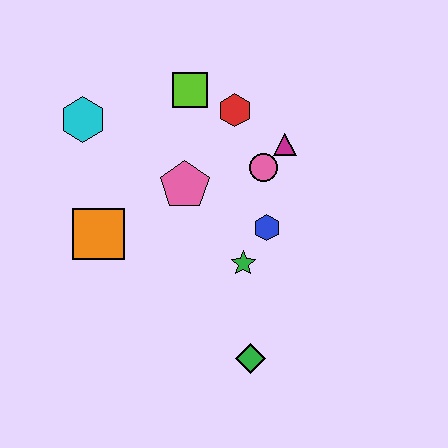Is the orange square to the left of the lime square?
Yes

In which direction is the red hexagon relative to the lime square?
The red hexagon is to the right of the lime square.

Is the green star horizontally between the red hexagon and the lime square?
No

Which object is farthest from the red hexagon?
The green diamond is farthest from the red hexagon.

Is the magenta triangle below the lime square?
Yes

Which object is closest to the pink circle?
The magenta triangle is closest to the pink circle.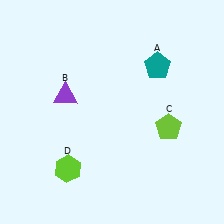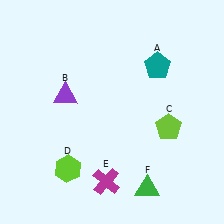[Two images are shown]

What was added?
A magenta cross (E), a green triangle (F) were added in Image 2.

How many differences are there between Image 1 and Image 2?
There are 2 differences between the two images.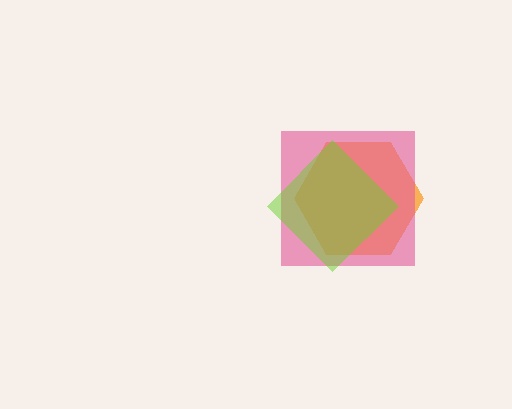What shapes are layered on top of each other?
The layered shapes are: an orange hexagon, a pink square, a lime diamond.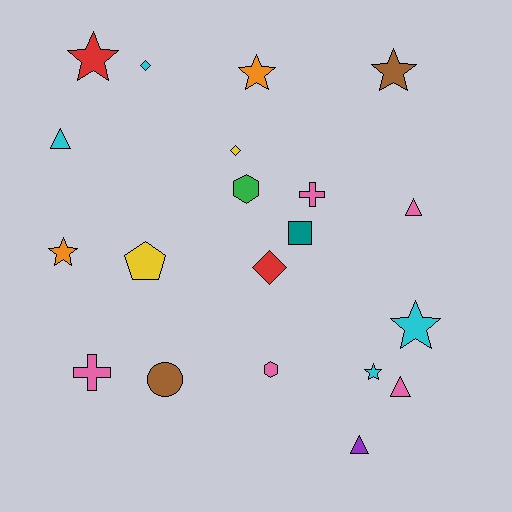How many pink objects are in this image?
There are 5 pink objects.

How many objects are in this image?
There are 20 objects.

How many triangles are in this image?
There are 4 triangles.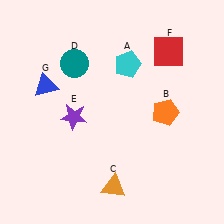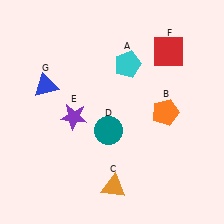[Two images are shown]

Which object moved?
The teal circle (D) moved down.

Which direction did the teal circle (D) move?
The teal circle (D) moved down.